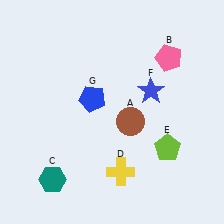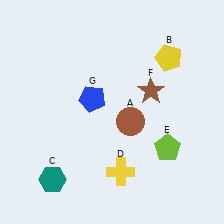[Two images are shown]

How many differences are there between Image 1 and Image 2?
There are 2 differences between the two images.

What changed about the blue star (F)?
In Image 1, F is blue. In Image 2, it changed to brown.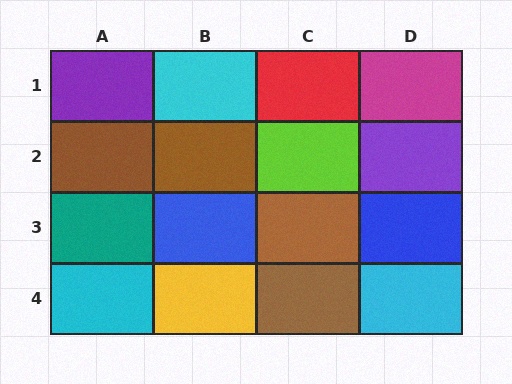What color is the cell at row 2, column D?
Purple.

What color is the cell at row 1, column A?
Purple.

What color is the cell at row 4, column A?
Cyan.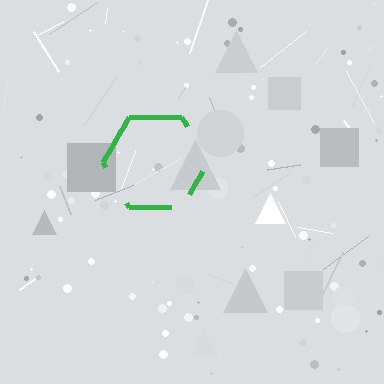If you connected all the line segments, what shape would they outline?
They would outline a hexagon.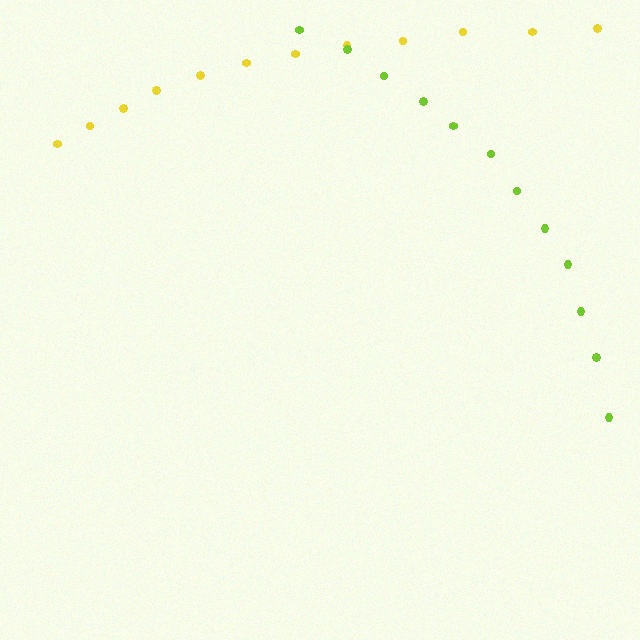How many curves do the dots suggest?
There are 2 distinct paths.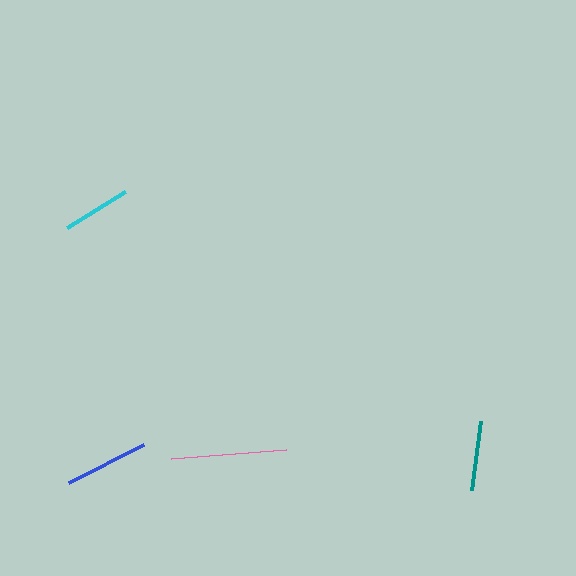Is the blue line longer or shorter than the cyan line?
The blue line is longer than the cyan line.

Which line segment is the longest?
The pink line is the longest at approximately 116 pixels.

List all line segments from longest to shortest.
From longest to shortest: pink, blue, teal, cyan.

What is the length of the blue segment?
The blue segment is approximately 83 pixels long.